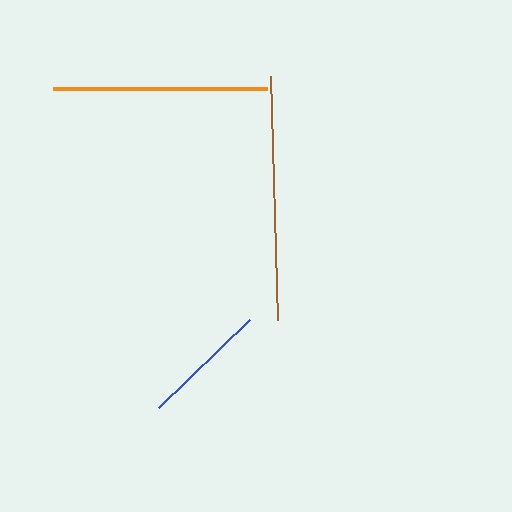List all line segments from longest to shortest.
From longest to shortest: brown, orange, blue.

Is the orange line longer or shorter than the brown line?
The brown line is longer than the orange line.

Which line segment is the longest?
The brown line is the longest at approximately 243 pixels.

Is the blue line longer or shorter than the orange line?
The orange line is longer than the blue line.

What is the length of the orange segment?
The orange segment is approximately 214 pixels long.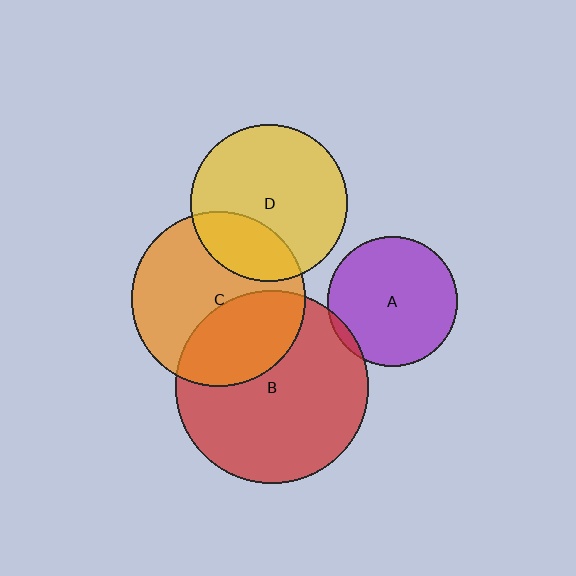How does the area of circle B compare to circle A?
Approximately 2.2 times.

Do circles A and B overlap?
Yes.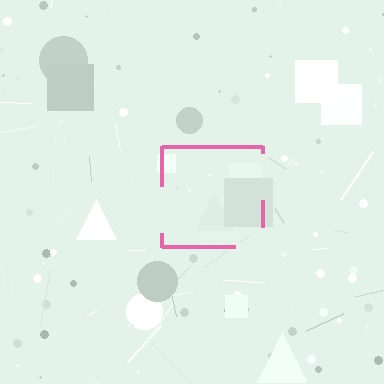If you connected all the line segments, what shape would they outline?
They would outline a square.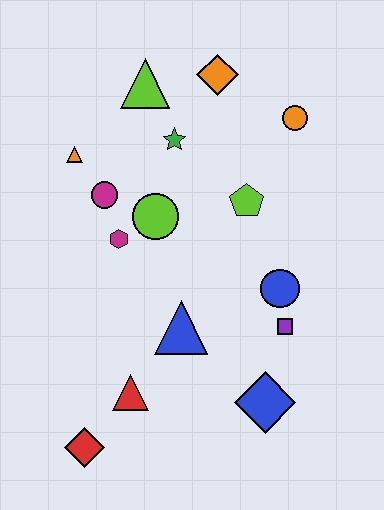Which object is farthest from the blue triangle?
The orange diamond is farthest from the blue triangle.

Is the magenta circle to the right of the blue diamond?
No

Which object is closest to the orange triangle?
The magenta circle is closest to the orange triangle.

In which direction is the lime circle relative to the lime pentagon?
The lime circle is to the left of the lime pentagon.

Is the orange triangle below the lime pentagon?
No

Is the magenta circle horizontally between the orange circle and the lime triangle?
No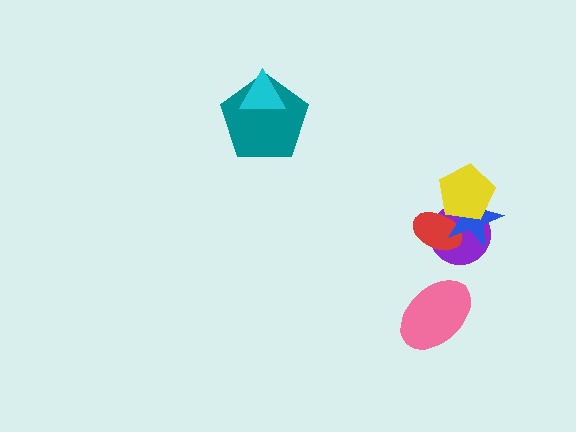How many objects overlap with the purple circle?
3 objects overlap with the purple circle.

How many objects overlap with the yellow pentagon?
3 objects overlap with the yellow pentagon.